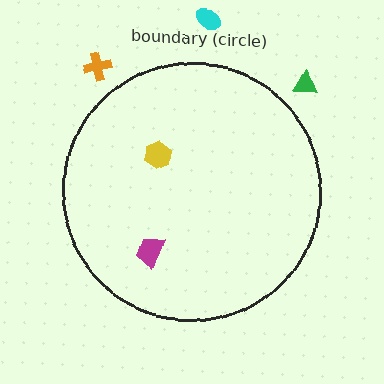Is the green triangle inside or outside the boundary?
Outside.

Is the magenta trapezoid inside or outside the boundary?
Inside.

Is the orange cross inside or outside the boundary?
Outside.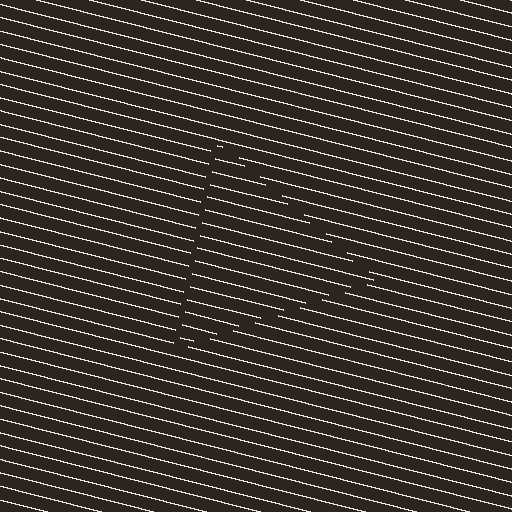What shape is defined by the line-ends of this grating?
An illusory triangle. The interior of the shape contains the same grating, shifted by half a period — the contour is defined by the phase discontinuity where line-ends from the inner and outer gratings abut.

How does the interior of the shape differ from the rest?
The interior of the shape contains the same grating, shifted by half a period — the contour is defined by the phase discontinuity where line-ends from the inner and outer gratings abut.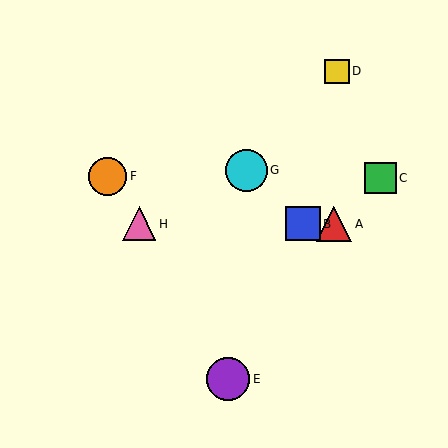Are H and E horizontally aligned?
No, H is at y≈224 and E is at y≈379.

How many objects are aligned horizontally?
3 objects (A, B, H) are aligned horizontally.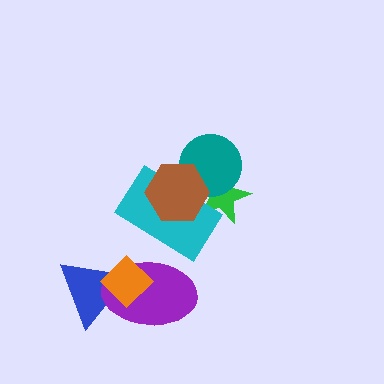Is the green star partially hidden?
Yes, it is partially covered by another shape.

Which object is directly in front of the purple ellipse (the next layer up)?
The cyan rectangle is directly in front of the purple ellipse.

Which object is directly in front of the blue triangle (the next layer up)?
The purple ellipse is directly in front of the blue triangle.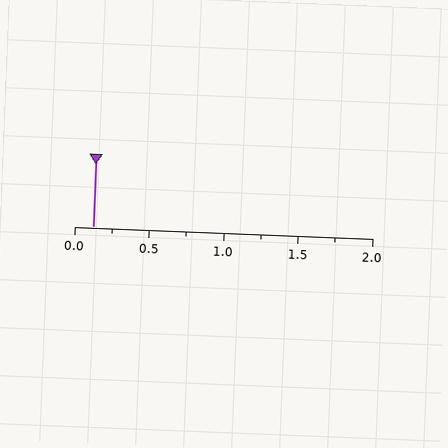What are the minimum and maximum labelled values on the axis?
The axis runs from 0.0 to 2.0.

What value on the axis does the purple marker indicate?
The marker indicates approximately 0.12.